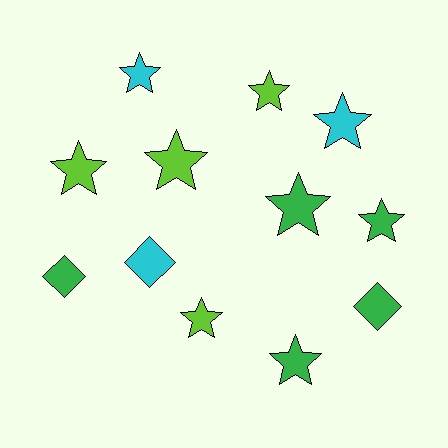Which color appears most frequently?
Green, with 5 objects.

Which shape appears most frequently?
Star, with 9 objects.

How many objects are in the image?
There are 12 objects.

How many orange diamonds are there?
There are no orange diamonds.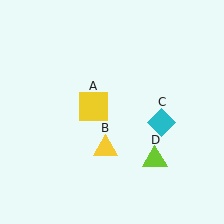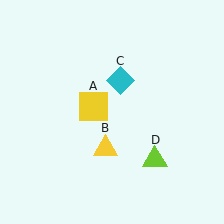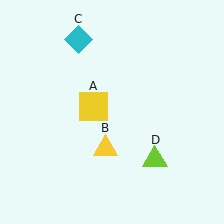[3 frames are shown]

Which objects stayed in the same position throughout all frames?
Yellow square (object A) and yellow triangle (object B) and lime triangle (object D) remained stationary.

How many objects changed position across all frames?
1 object changed position: cyan diamond (object C).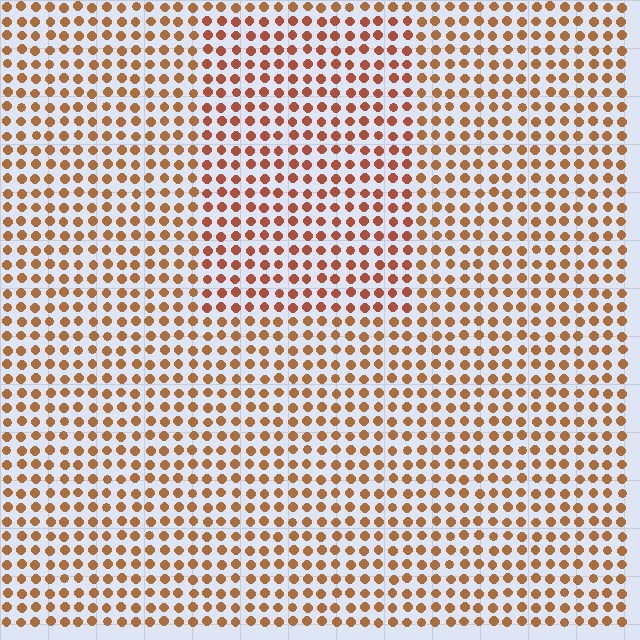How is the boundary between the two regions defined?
The boundary is defined purely by a slight shift in hue (about 17 degrees). Spacing, size, and orientation are identical on both sides.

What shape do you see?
I see a rectangle.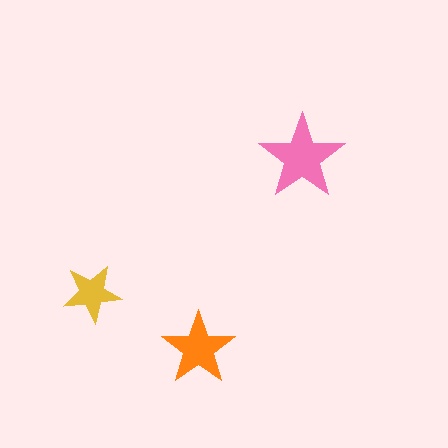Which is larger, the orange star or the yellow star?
The orange one.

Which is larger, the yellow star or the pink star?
The pink one.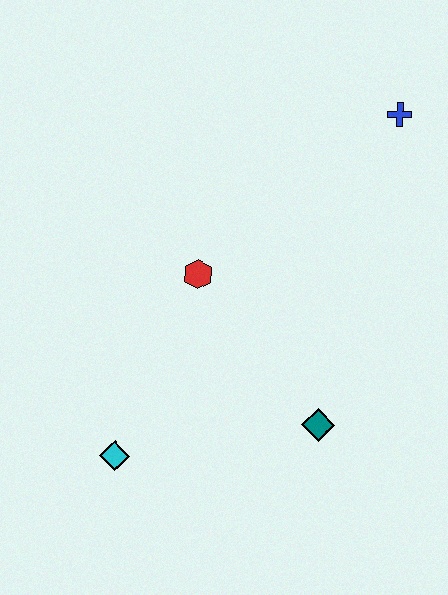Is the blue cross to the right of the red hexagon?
Yes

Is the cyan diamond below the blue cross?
Yes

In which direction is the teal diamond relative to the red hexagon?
The teal diamond is below the red hexagon.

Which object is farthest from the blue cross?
The cyan diamond is farthest from the blue cross.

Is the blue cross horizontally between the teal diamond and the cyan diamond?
No